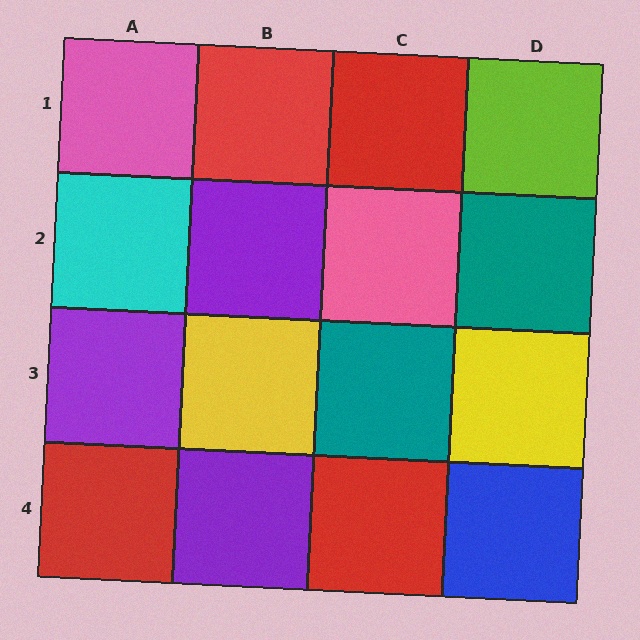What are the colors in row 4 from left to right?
Red, purple, red, blue.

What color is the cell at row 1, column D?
Lime.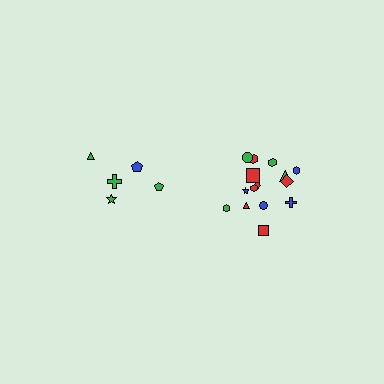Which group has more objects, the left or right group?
The right group.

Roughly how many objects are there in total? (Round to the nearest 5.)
Roughly 20 objects in total.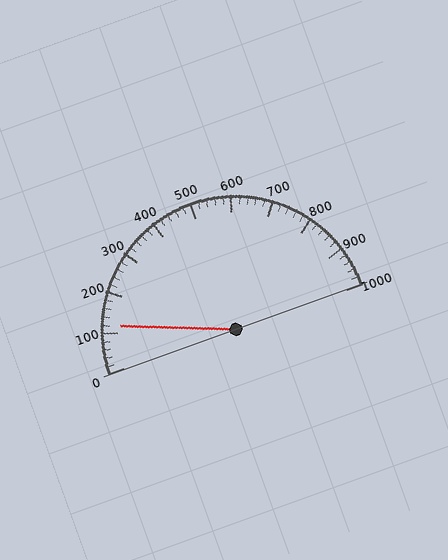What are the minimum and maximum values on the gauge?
The gauge ranges from 0 to 1000.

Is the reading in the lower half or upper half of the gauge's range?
The reading is in the lower half of the range (0 to 1000).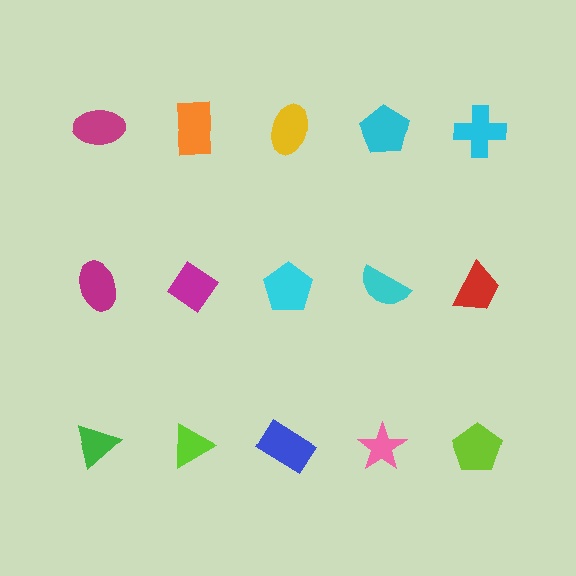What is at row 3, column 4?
A pink star.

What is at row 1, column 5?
A cyan cross.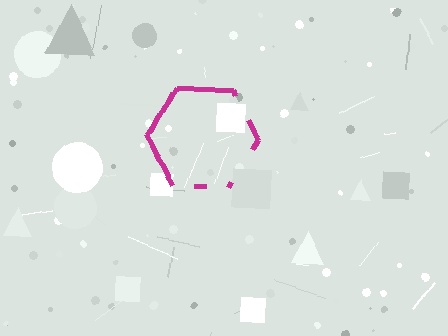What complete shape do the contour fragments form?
The contour fragments form a hexagon.